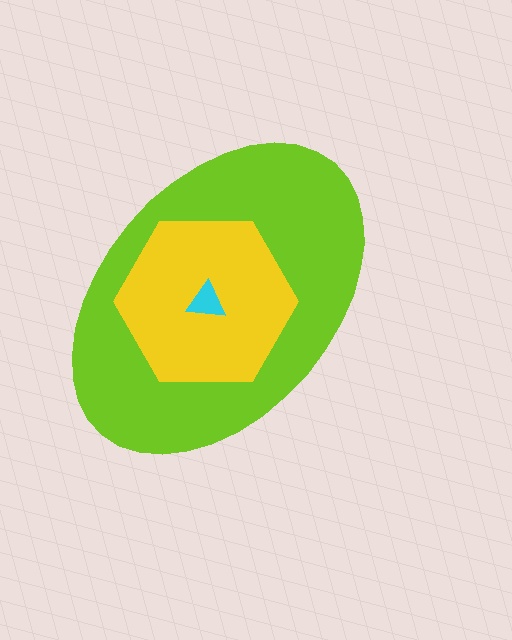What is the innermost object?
The cyan triangle.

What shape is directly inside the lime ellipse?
The yellow hexagon.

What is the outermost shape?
The lime ellipse.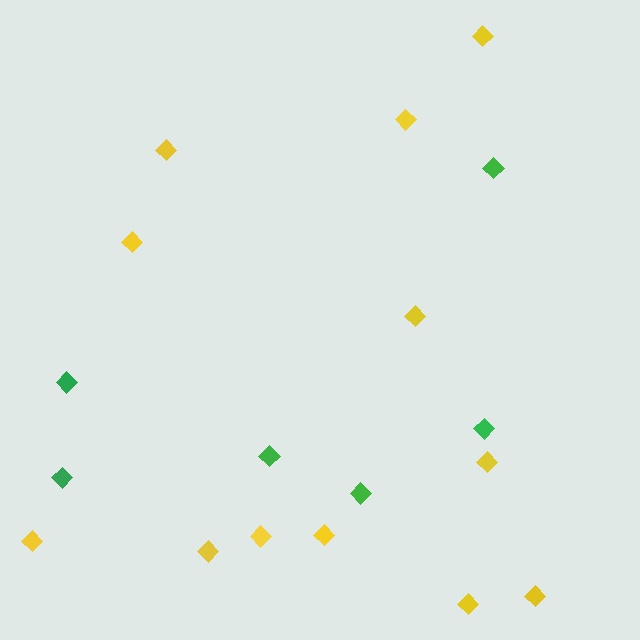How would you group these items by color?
There are 2 groups: one group of green diamonds (6) and one group of yellow diamonds (12).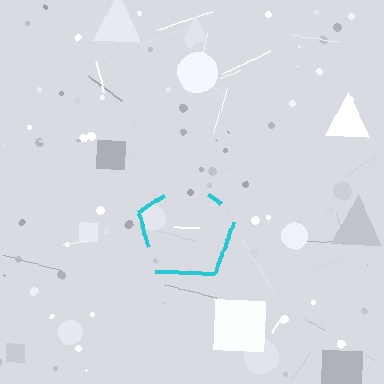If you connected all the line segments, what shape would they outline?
They would outline a pentagon.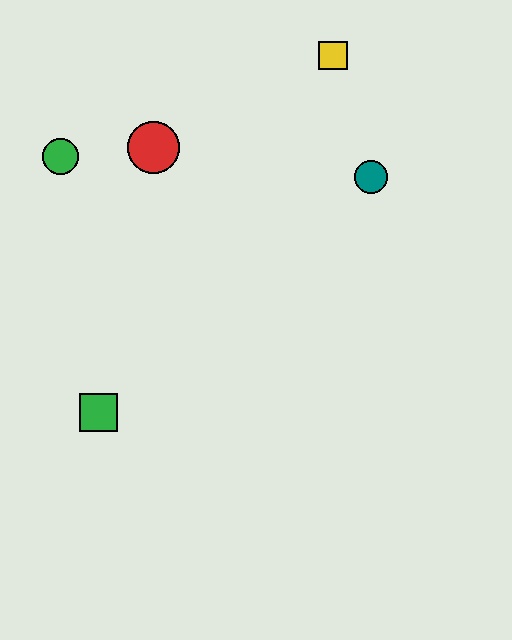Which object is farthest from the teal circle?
The green square is farthest from the teal circle.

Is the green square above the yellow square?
No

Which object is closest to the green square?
The green circle is closest to the green square.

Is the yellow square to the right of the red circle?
Yes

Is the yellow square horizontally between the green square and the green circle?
No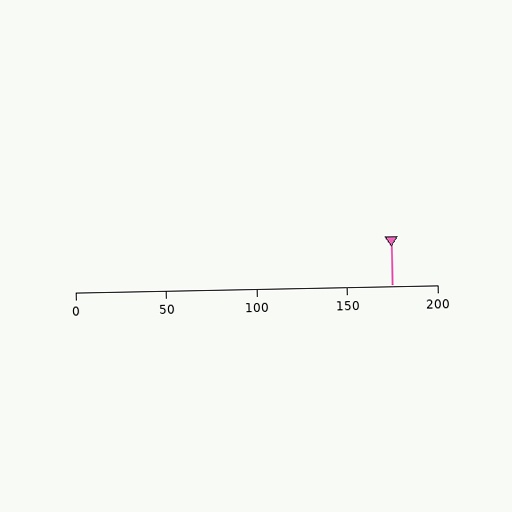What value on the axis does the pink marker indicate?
The marker indicates approximately 175.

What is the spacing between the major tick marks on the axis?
The major ticks are spaced 50 apart.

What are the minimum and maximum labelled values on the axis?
The axis runs from 0 to 200.